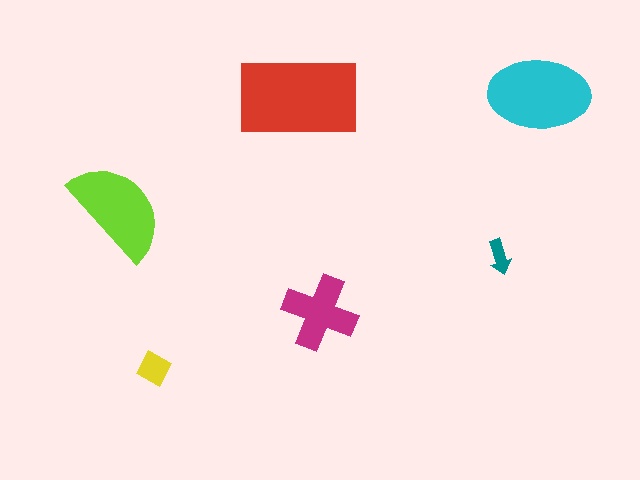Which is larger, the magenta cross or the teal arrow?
The magenta cross.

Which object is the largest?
The red rectangle.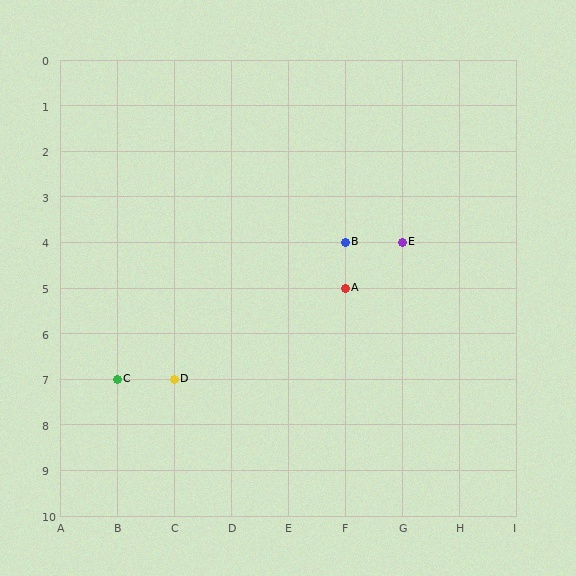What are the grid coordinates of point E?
Point E is at grid coordinates (G, 4).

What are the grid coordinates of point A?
Point A is at grid coordinates (F, 5).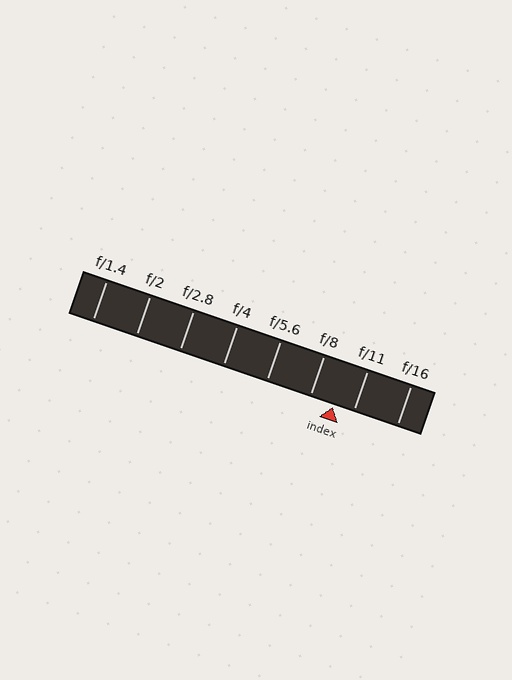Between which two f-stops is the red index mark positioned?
The index mark is between f/8 and f/11.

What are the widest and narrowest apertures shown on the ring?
The widest aperture shown is f/1.4 and the narrowest is f/16.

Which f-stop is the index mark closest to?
The index mark is closest to f/11.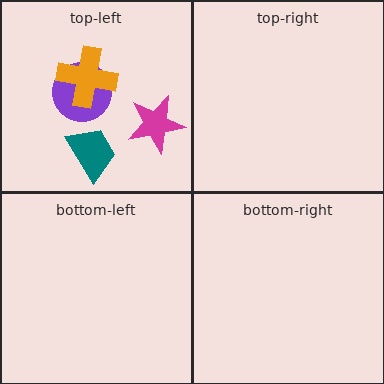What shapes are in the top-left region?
The magenta star, the purple circle, the teal trapezoid, the orange cross.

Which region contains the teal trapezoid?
The top-left region.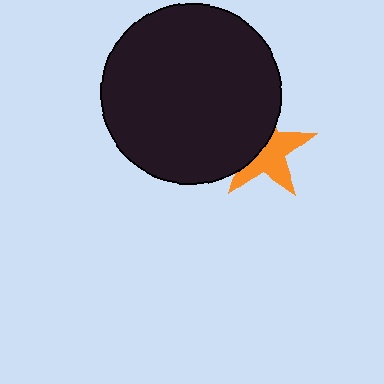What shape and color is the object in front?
The object in front is a black circle.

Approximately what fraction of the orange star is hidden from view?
Roughly 45% of the orange star is hidden behind the black circle.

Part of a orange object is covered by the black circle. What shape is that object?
It is a star.